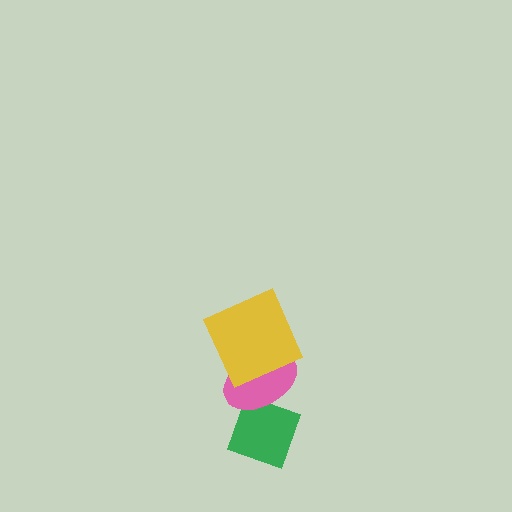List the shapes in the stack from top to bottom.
From top to bottom: the yellow square, the pink ellipse, the green diamond.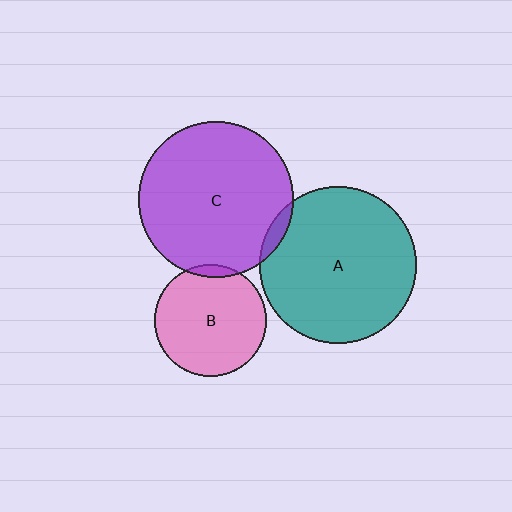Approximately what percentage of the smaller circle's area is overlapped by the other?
Approximately 5%.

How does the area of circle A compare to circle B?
Approximately 2.0 times.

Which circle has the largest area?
Circle A (teal).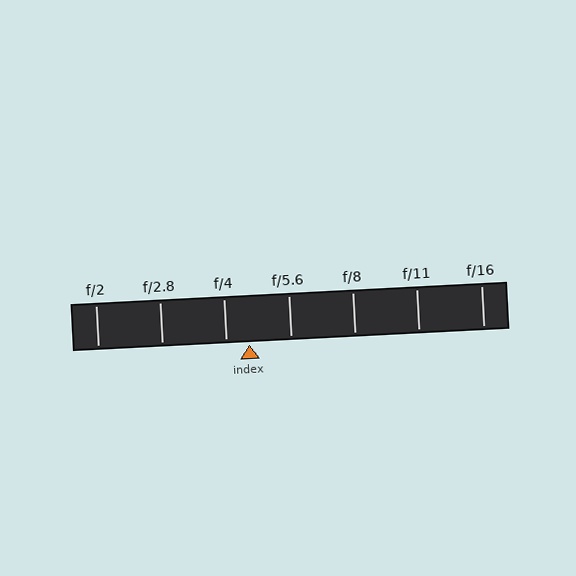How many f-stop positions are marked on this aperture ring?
There are 7 f-stop positions marked.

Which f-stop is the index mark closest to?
The index mark is closest to f/4.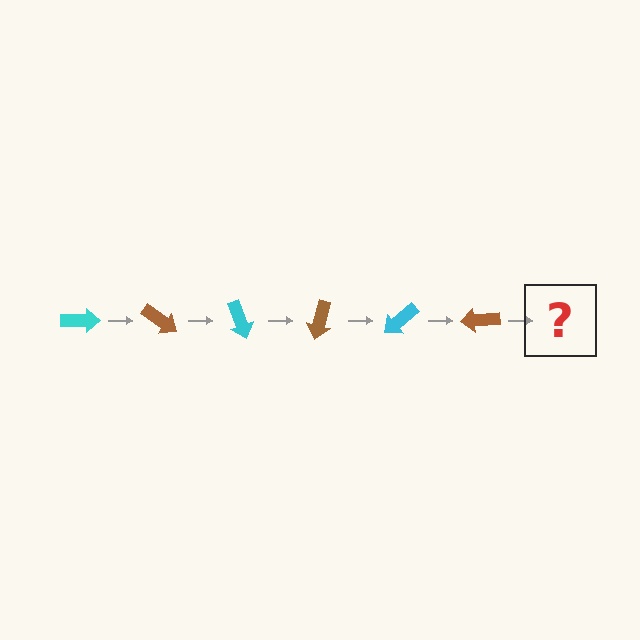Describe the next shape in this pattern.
It should be a cyan arrow, rotated 210 degrees from the start.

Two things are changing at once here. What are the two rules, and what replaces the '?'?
The two rules are that it rotates 35 degrees each step and the color cycles through cyan and brown. The '?' should be a cyan arrow, rotated 210 degrees from the start.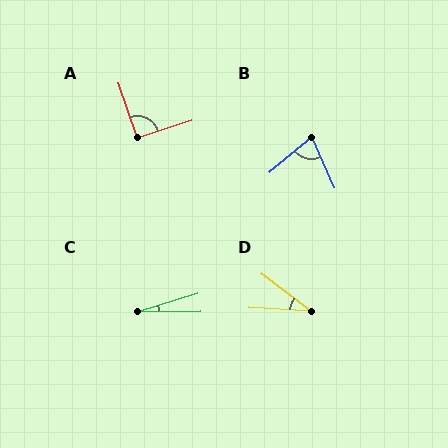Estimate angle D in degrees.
Approximately 34 degrees.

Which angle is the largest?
A, at approximately 91 degrees.